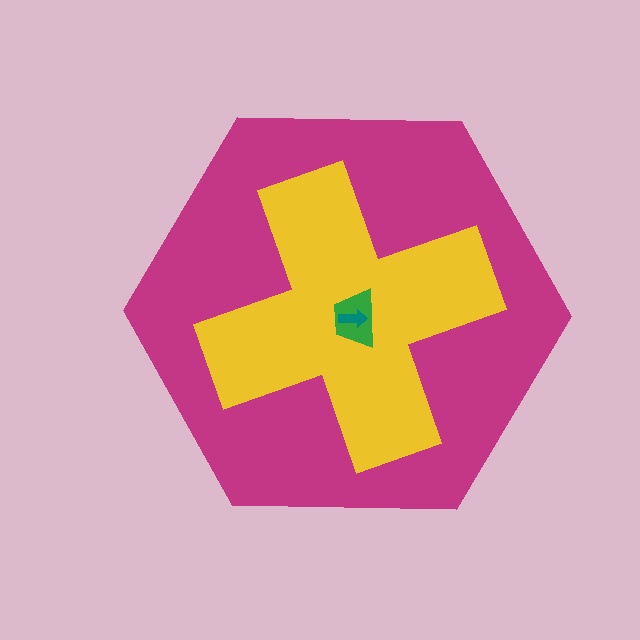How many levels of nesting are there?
4.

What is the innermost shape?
The teal arrow.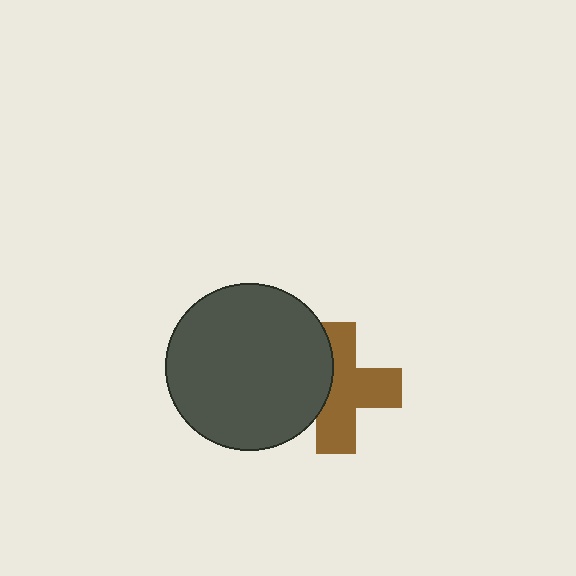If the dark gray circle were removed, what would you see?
You would see the complete brown cross.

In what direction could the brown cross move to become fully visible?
The brown cross could move right. That would shift it out from behind the dark gray circle entirely.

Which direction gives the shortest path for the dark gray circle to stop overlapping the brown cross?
Moving left gives the shortest separation.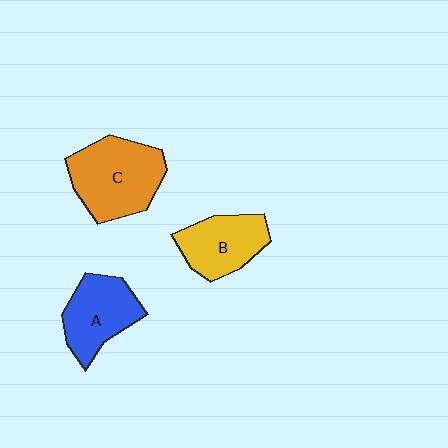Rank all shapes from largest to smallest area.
From largest to smallest: C (orange), A (blue), B (yellow).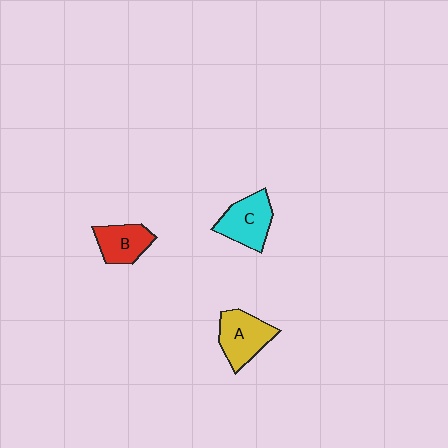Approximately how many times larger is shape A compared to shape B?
Approximately 1.2 times.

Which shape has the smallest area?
Shape B (red).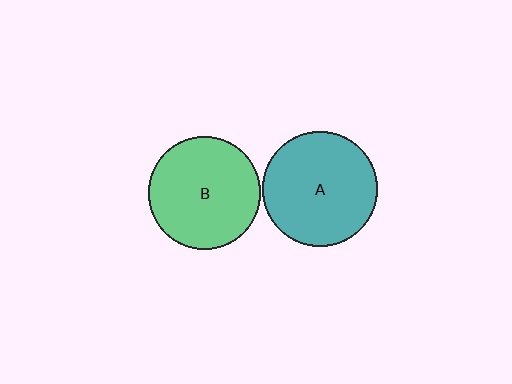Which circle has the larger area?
Circle A (teal).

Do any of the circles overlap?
No, none of the circles overlap.